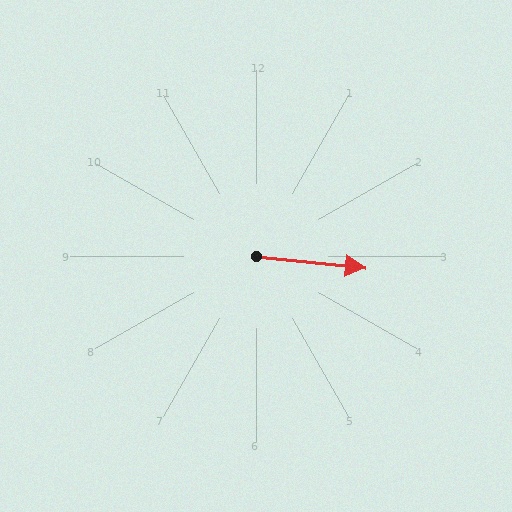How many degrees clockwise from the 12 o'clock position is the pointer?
Approximately 96 degrees.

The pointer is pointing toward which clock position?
Roughly 3 o'clock.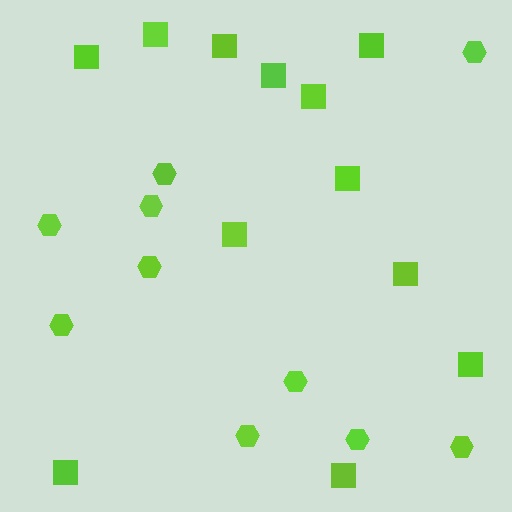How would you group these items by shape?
There are 2 groups: one group of hexagons (10) and one group of squares (12).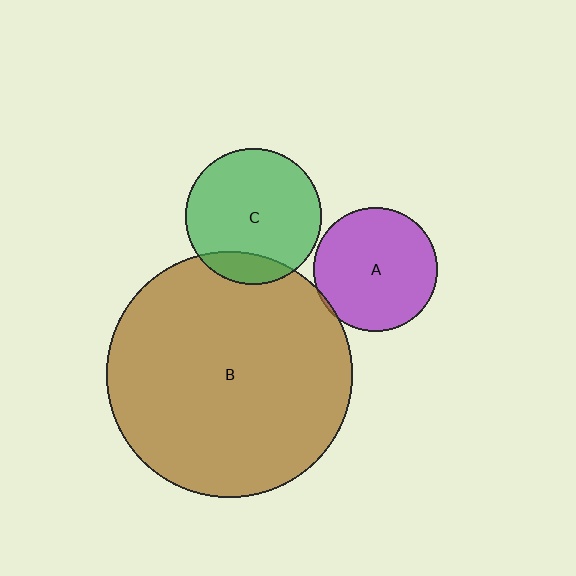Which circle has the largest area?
Circle B (brown).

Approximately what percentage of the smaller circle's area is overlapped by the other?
Approximately 5%.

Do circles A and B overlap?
Yes.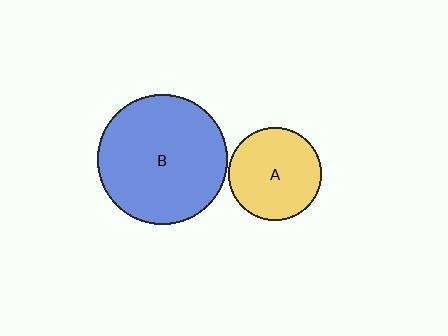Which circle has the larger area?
Circle B (blue).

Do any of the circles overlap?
No, none of the circles overlap.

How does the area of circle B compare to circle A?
Approximately 2.0 times.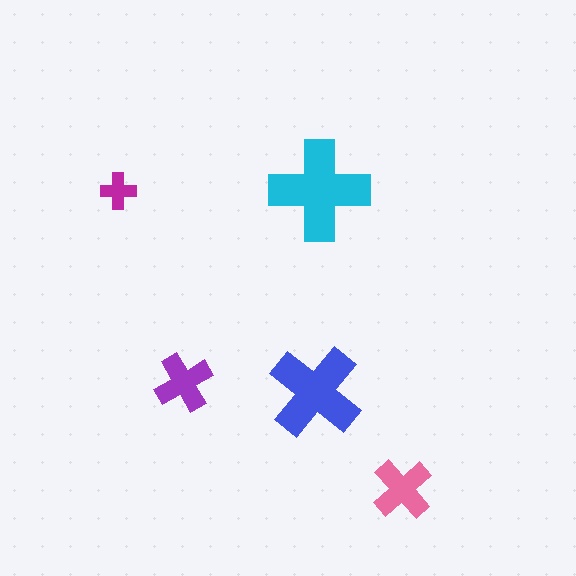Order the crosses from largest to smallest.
the cyan one, the blue one, the pink one, the purple one, the magenta one.